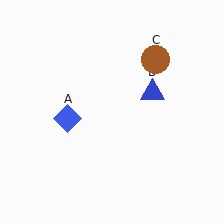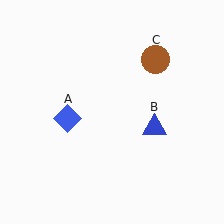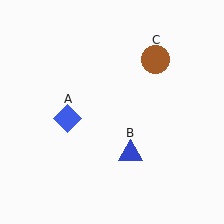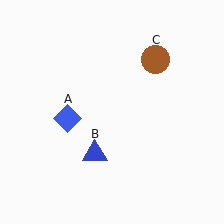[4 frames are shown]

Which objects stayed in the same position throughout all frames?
Blue diamond (object A) and brown circle (object C) remained stationary.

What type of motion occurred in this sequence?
The blue triangle (object B) rotated clockwise around the center of the scene.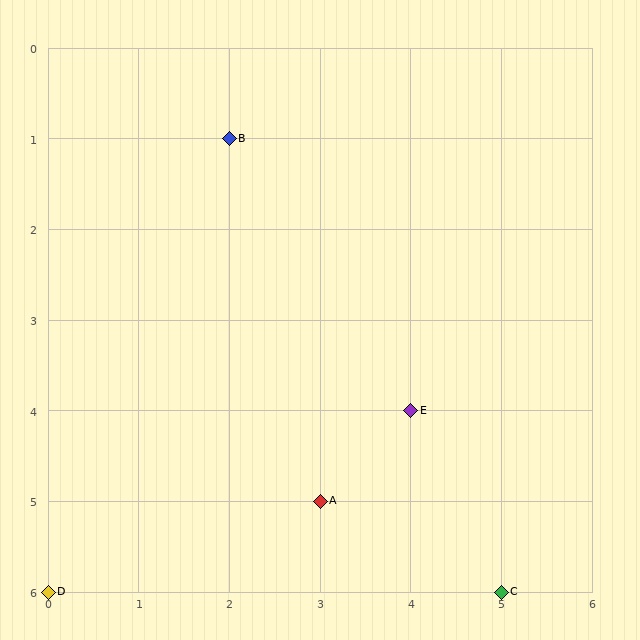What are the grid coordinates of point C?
Point C is at grid coordinates (5, 6).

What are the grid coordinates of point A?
Point A is at grid coordinates (3, 5).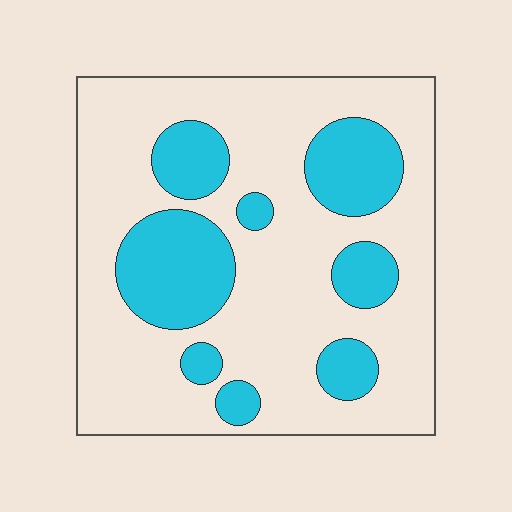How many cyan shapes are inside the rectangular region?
8.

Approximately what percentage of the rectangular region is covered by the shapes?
Approximately 25%.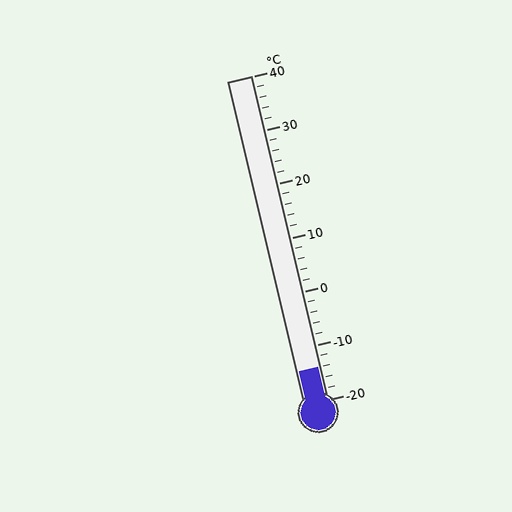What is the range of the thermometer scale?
The thermometer scale ranges from -20°C to 40°C.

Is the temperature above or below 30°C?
The temperature is below 30°C.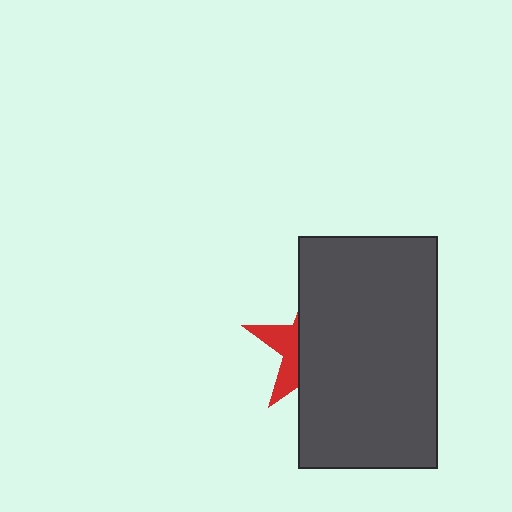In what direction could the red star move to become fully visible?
The red star could move left. That would shift it out from behind the dark gray rectangle entirely.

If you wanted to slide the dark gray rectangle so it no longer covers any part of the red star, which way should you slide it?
Slide it right — that is the most direct way to separate the two shapes.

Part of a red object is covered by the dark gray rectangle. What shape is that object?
It is a star.